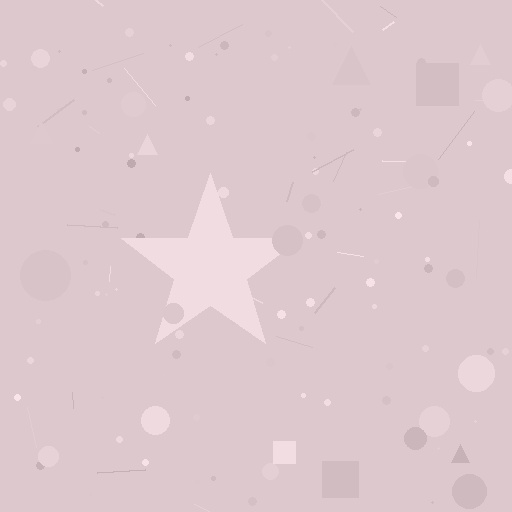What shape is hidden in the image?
A star is hidden in the image.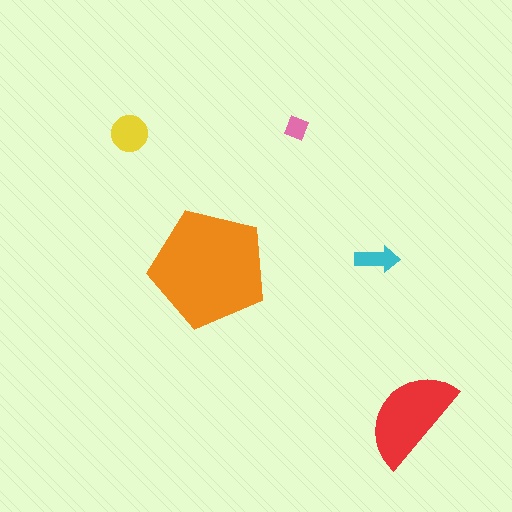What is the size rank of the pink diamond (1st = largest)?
5th.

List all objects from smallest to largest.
The pink diamond, the cyan arrow, the yellow circle, the red semicircle, the orange pentagon.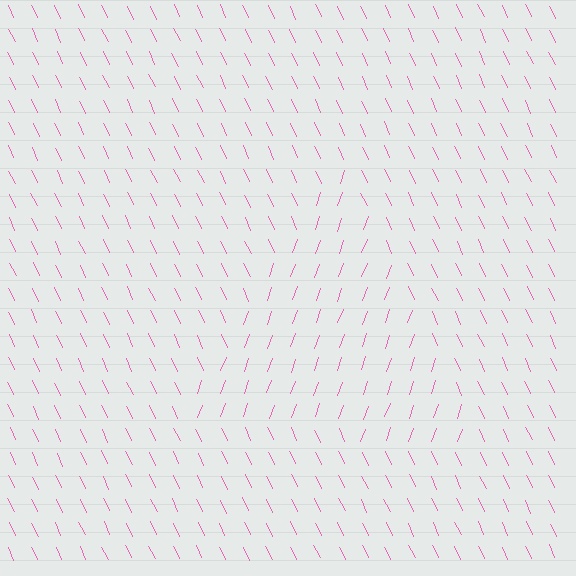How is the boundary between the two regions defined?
The boundary is defined purely by a change in line orientation (approximately 45 degrees difference). All lines are the same color and thickness.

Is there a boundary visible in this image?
Yes, there is a texture boundary formed by a change in line orientation.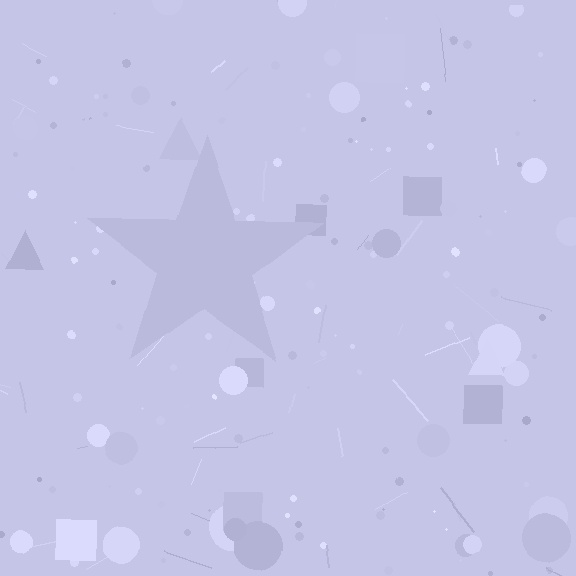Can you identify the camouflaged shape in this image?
The camouflaged shape is a star.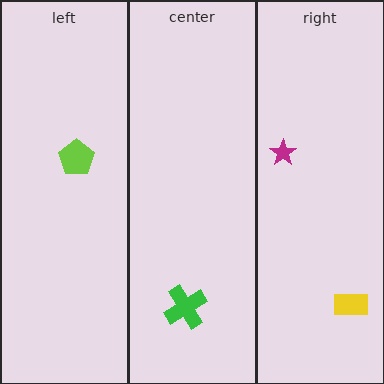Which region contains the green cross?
The center region.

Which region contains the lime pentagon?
The left region.